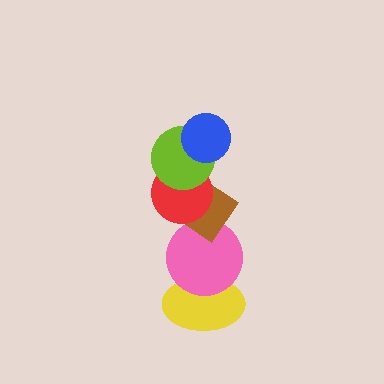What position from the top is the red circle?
The red circle is 3rd from the top.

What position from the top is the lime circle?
The lime circle is 2nd from the top.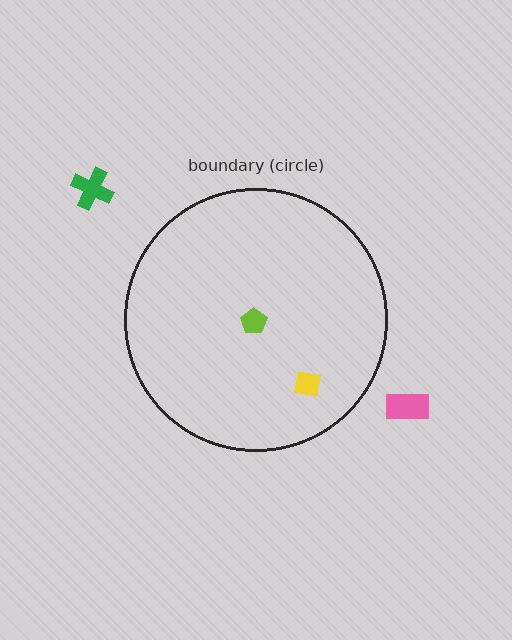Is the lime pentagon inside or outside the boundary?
Inside.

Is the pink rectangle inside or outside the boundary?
Outside.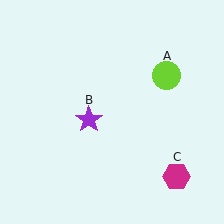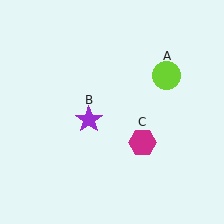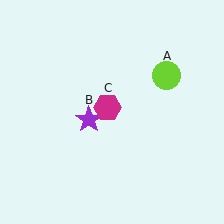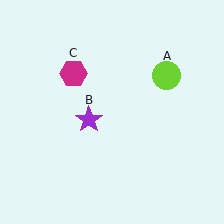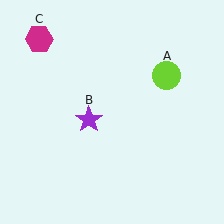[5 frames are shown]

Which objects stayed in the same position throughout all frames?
Lime circle (object A) and purple star (object B) remained stationary.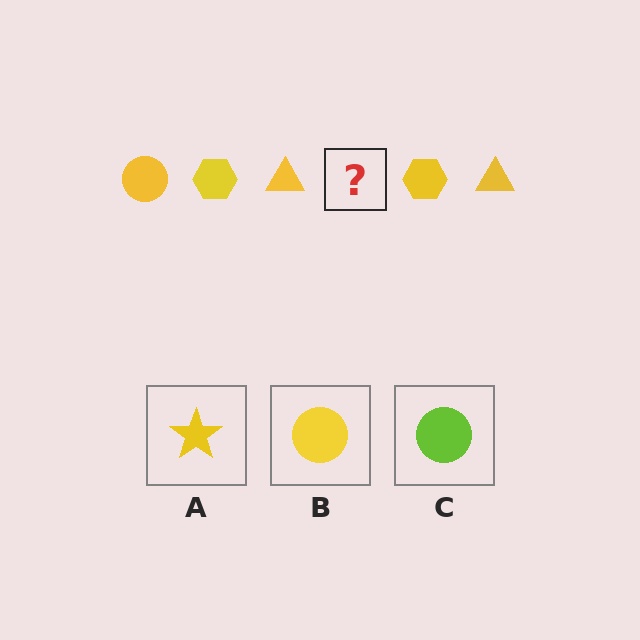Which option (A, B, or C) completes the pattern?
B.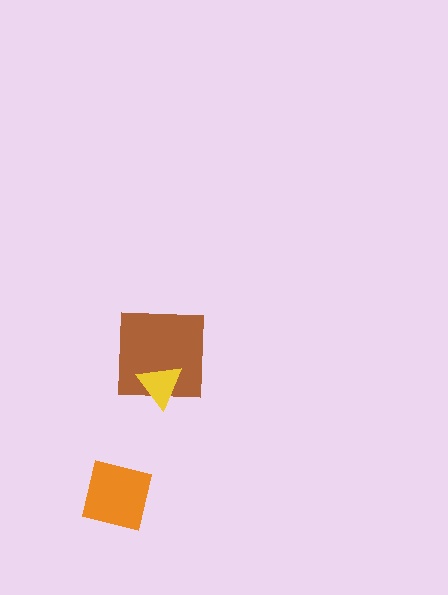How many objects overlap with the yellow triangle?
1 object overlaps with the yellow triangle.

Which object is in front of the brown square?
The yellow triangle is in front of the brown square.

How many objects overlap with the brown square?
1 object overlaps with the brown square.